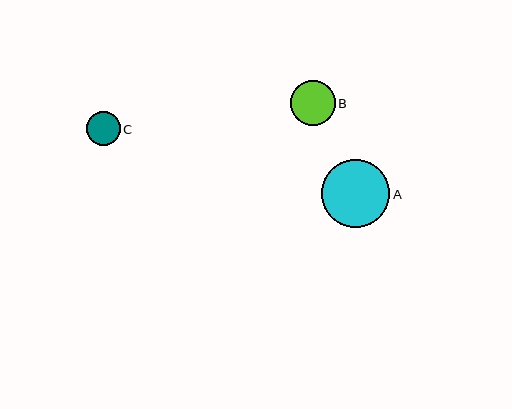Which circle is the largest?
Circle A is the largest with a size of approximately 68 pixels.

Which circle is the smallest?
Circle C is the smallest with a size of approximately 34 pixels.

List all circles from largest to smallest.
From largest to smallest: A, B, C.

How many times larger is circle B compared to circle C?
Circle B is approximately 1.3 times the size of circle C.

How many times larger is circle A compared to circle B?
Circle A is approximately 1.5 times the size of circle B.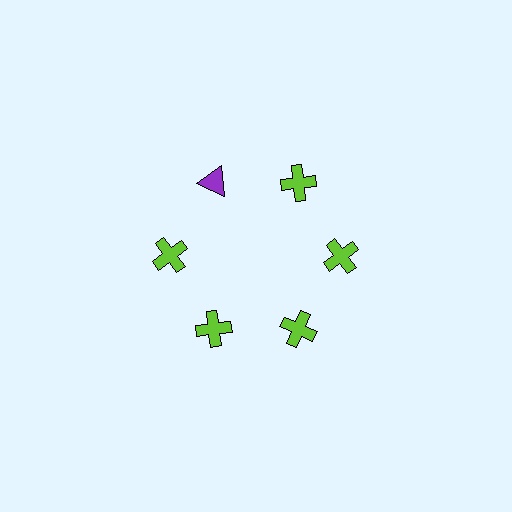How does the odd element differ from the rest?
It differs in both color (purple instead of lime) and shape (triangle instead of cross).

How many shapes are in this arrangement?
There are 6 shapes arranged in a ring pattern.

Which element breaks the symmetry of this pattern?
The purple triangle at roughly the 11 o'clock position breaks the symmetry. All other shapes are lime crosses.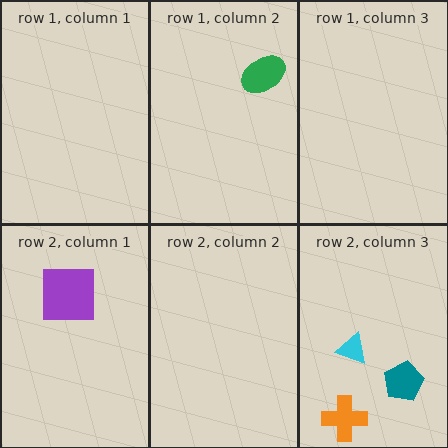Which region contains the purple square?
The row 2, column 1 region.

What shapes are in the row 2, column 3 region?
The orange cross, the cyan triangle, the teal pentagon.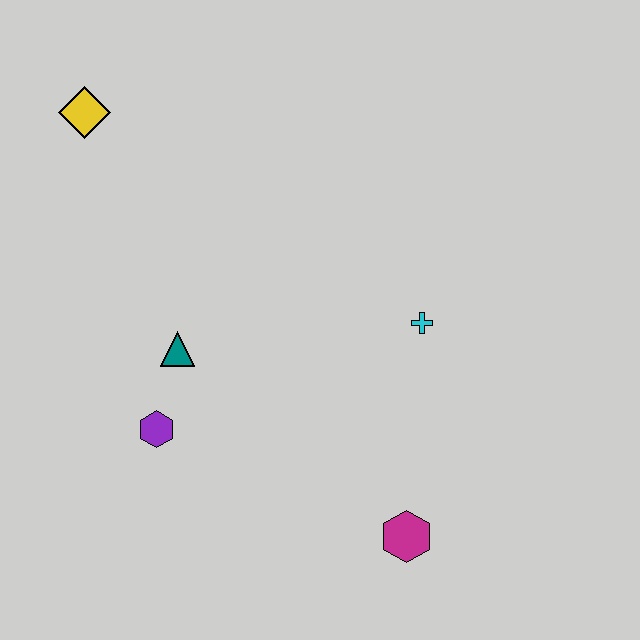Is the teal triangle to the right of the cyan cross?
No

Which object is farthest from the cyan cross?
The yellow diamond is farthest from the cyan cross.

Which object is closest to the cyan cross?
The magenta hexagon is closest to the cyan cross.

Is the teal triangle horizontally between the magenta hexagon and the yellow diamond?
Yes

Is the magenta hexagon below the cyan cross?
Yes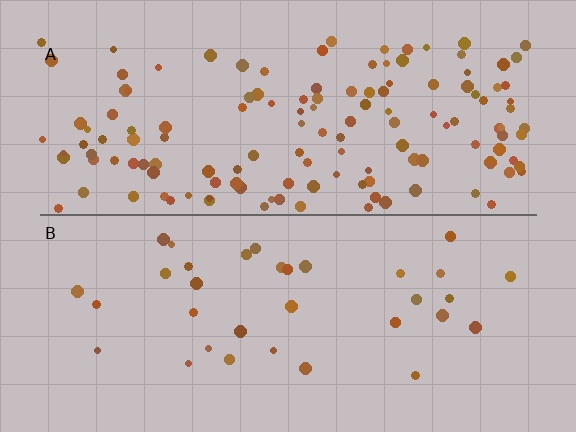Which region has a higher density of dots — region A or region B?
A (the top).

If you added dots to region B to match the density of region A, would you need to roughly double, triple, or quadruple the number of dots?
Approximately quadruple.